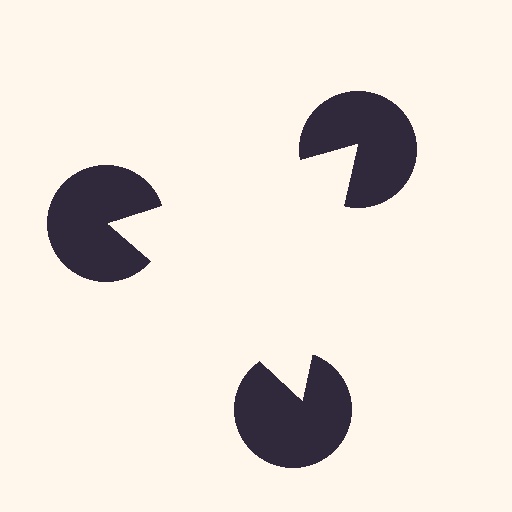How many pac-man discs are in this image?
There are 3 — one at each vertex of the illusory triangle.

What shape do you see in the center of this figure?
An illusory triangle — its edges are inferred from the aligned wedge cuts in the pac-man discs, not physically drawn.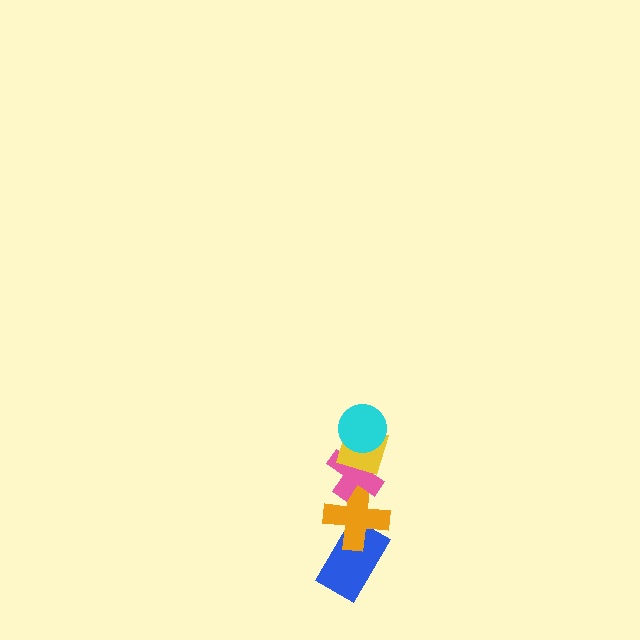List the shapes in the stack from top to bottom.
From top to bottom: the cyan circle, the yellow diamond, the pink cross, the orange cross, the blue rectangle.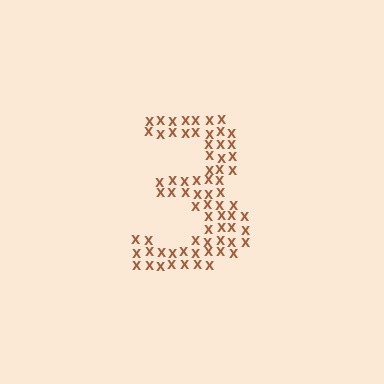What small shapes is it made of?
It is made of small letter X's.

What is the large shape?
The large shape is the digit 3.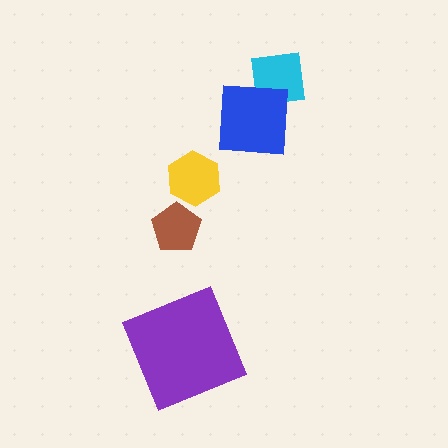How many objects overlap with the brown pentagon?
0 objects overlap with the brown pentagon.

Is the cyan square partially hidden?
Yes, it is partially covered by another shape.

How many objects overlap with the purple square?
0 objects overlap with the purple square.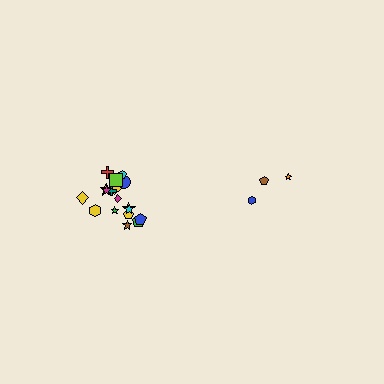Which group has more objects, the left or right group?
The left group.